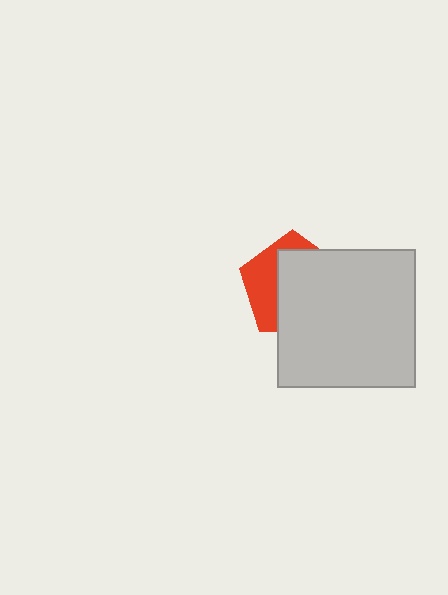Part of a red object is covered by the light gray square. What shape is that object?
It is a pentagon.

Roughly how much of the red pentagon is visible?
A small part of it is visible (roughly 37%).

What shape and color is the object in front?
The object in front is a light gray square.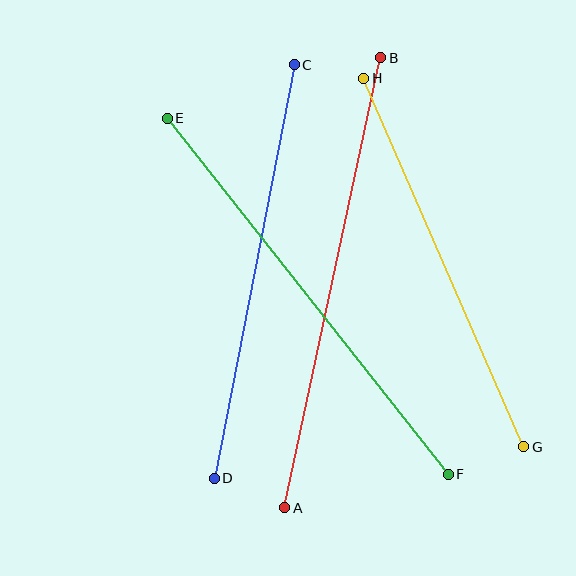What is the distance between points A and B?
The distance is approximately 460 pixels.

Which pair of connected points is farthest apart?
Points A and B are farthest apart.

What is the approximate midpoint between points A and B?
The midpoint is at approximately (333, 283) pixels.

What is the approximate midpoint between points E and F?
The midpoint is at approximately (308, 296) pixels.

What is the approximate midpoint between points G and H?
The midpoint is at approximately (444, 262) pixels.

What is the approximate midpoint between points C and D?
The midpoint is at approximately (254, 271) pixels.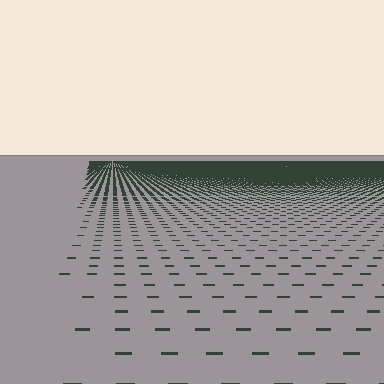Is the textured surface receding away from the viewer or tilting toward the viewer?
The surface is receding away from the viewer. Texture elements get smaller and denser toward the top.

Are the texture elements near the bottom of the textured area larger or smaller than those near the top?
Larger. Near the bottom, elements are closer to the viewer and appear at a bigger on-screen size.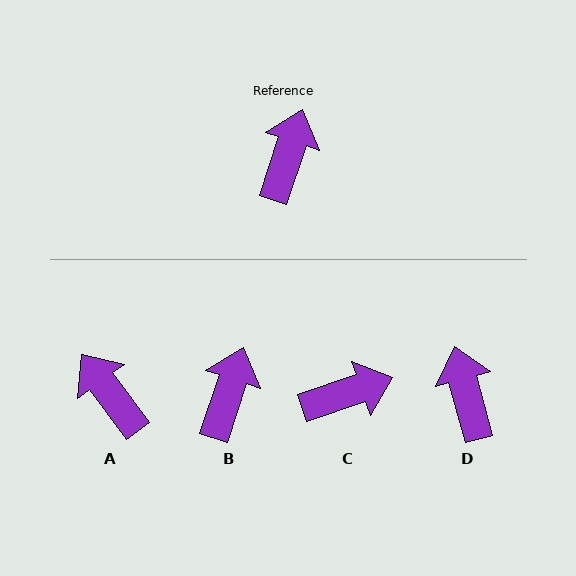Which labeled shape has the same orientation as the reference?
B.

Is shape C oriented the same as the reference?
No, it is off by about 53 degrees.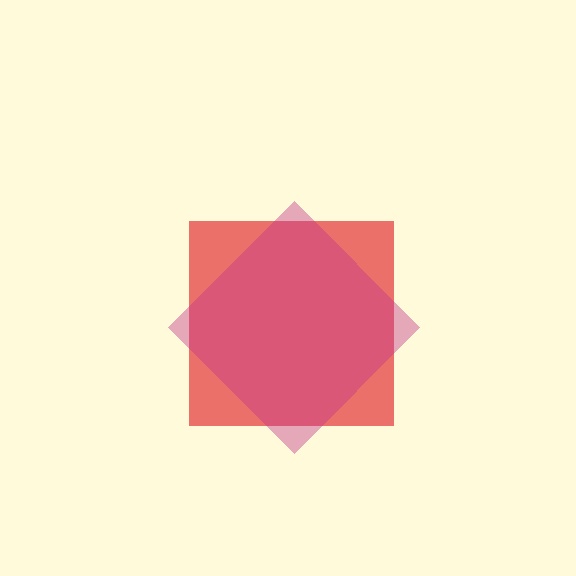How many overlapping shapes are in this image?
There are 2 overlapping shapes in the image.